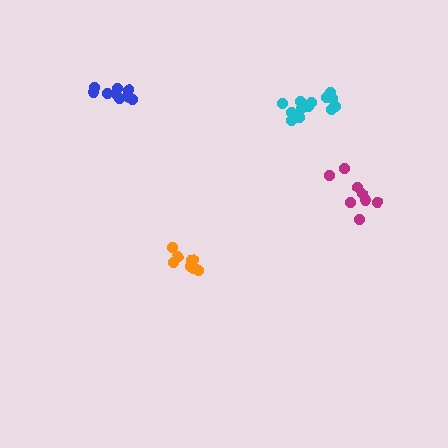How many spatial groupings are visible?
There are 4 spatial groupings.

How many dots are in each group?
Group 1: 9 dots, Group 2: 13 dots, Group 3: 8 dots, Group 4: 9 dots (39 total).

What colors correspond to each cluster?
The clusters are colored: orange, cyan, magenta, blue.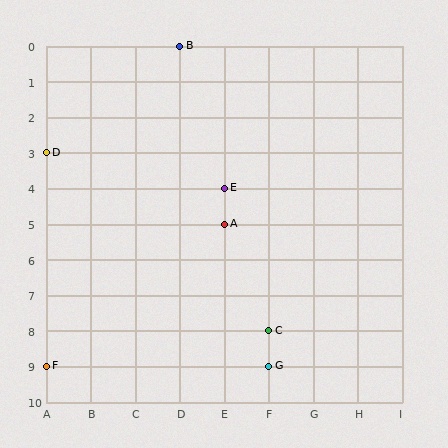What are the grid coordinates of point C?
Point C is at grid coordinates (F, 8).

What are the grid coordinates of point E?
Point E is at grid coordinates (E, 4).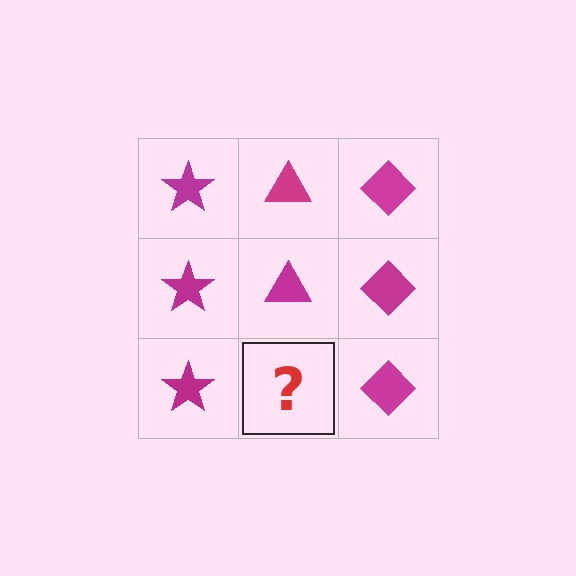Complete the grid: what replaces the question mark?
The question mark should be replaced with a magenta triangle.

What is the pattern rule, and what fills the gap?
The rule is that each column has a consistent shape. The gap should be filled with a magenta triangle.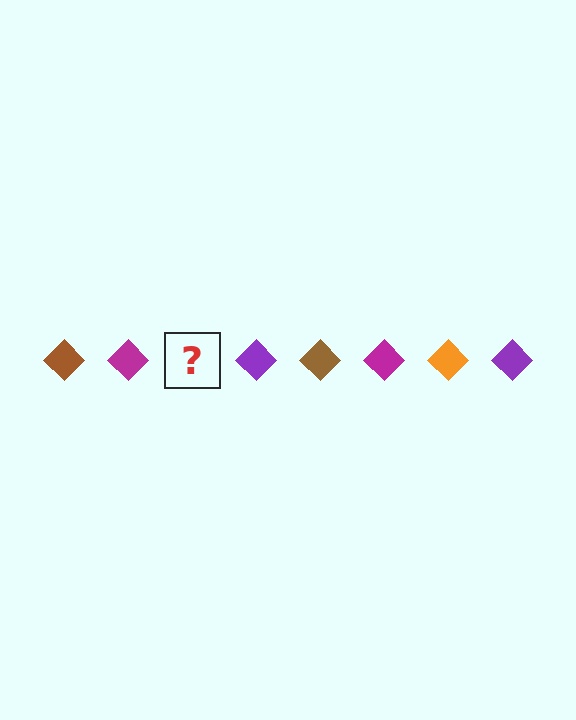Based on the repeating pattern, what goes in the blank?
The blank should be an orange diamond.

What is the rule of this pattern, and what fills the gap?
The rule is that the pattern cycles through brown, magenta, orange, purple diamonds. The gap should be filled with an orange diamond.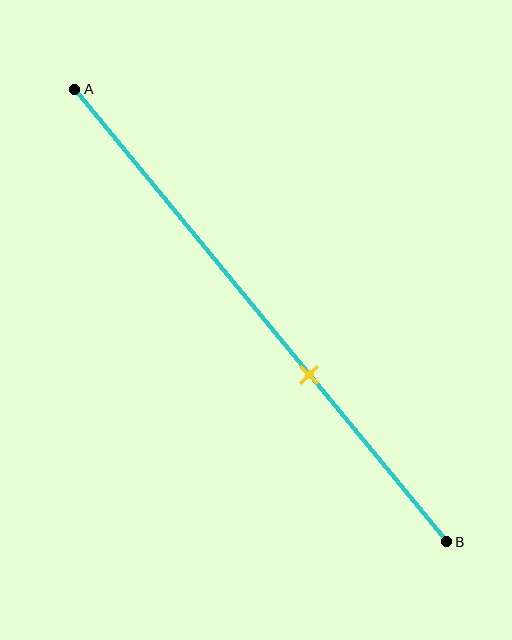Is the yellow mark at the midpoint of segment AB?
No, the mark is at about 65% from A, not at the 50% midpoint.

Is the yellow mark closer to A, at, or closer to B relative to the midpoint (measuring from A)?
The yellow mark is closer to point B than the midpoint of segment AB.